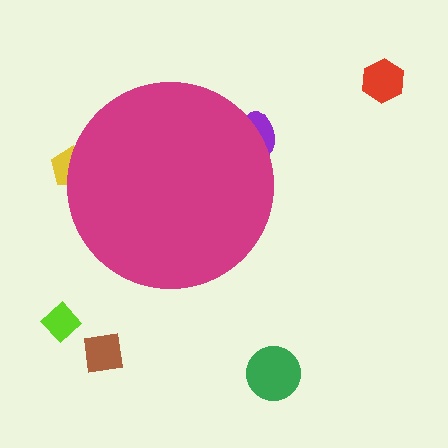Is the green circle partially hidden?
No, the green circle is fully visible.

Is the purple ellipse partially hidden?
Yes, the purple ellipse is partially hidden behind the magenta circle.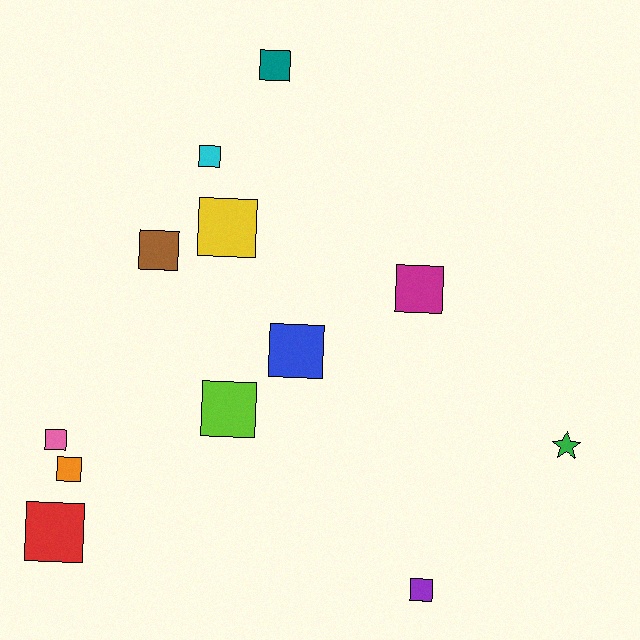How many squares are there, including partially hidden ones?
There are 11 squares.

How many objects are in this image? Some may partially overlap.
There are 12 objects.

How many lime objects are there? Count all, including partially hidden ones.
There is 1 lime object.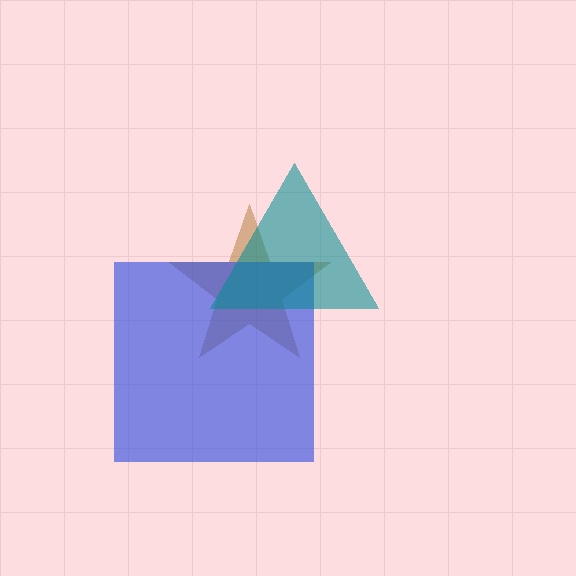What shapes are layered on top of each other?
The layered shapes are: a brown star, a blue square, a teal triangle.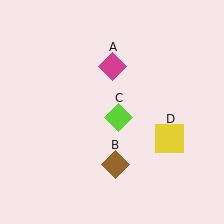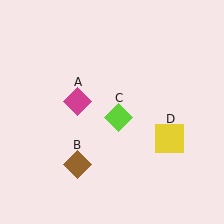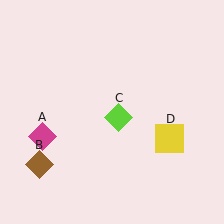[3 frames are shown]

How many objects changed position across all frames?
2 objects changed position: magenta diamond (object A), brown diamond (object B).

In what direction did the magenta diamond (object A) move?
The magenta diamond (object A) moved down and to the left.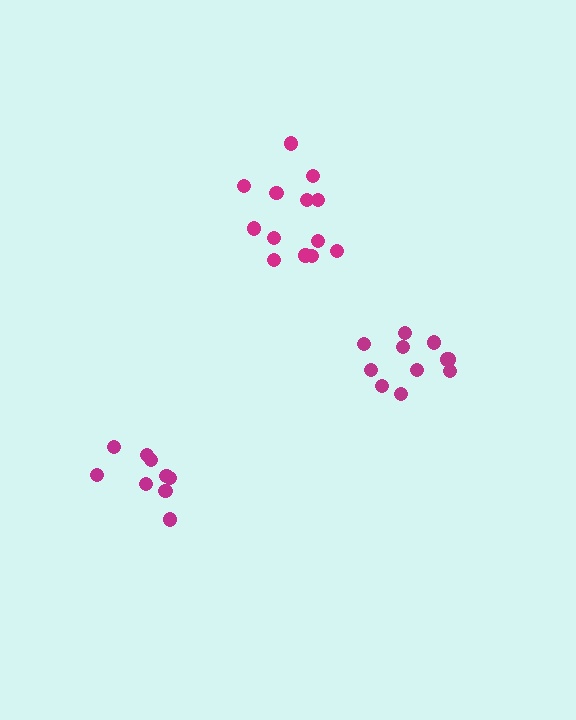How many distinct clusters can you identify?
There are 3 distinct clusters.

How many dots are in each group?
Group 1: 13 dots, Group 2: 9 dots, Group 3: 11 dots (33 total).